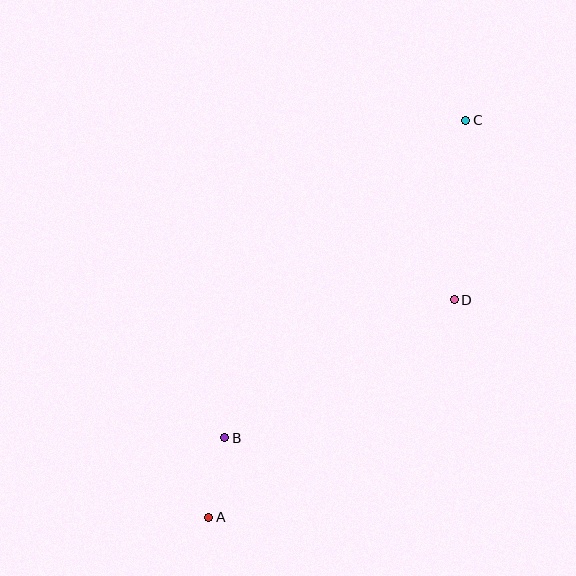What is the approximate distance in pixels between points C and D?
The distance between C and D is approximately 180 pixels.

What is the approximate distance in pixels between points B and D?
The distance between B and D is approximately 268 pixels.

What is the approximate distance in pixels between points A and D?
The distance between A and D is approximately 328 pixels.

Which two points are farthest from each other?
Points A and C are farthest from each other.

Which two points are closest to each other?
Points A and B are closest to each other.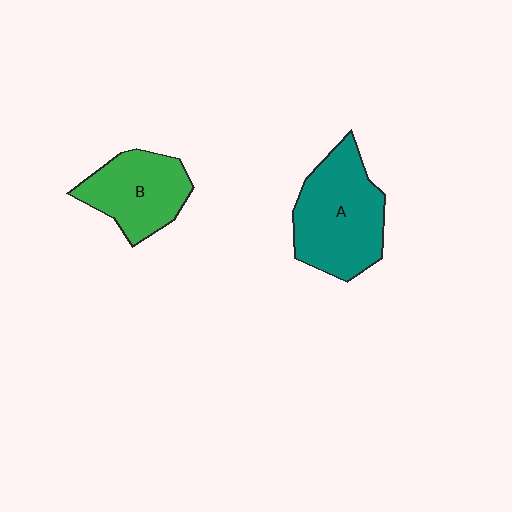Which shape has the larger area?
Shape A (teal).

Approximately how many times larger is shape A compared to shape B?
Approximately 1.4 times.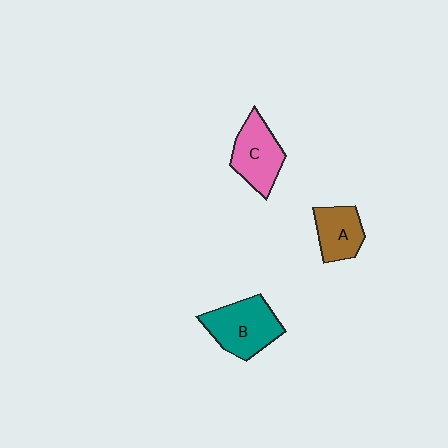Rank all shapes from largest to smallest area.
From largest to smallest: B (teal), C (pink), A (brown).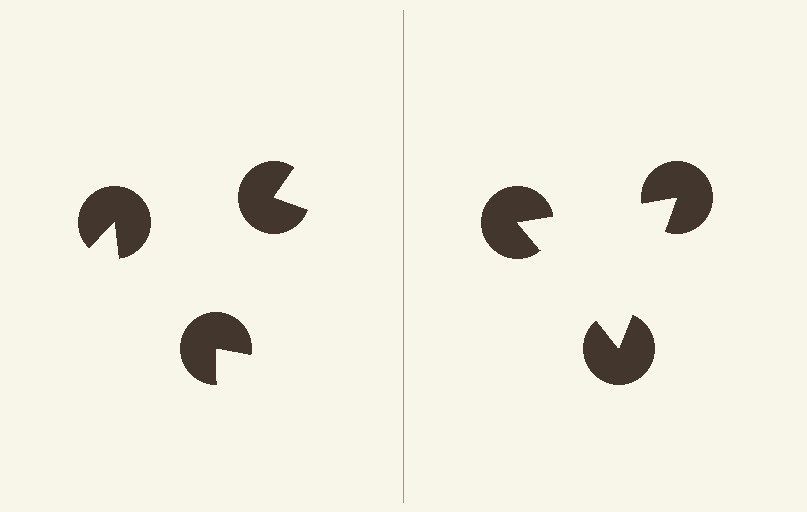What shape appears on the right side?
An illusory triangle.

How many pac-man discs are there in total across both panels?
6 — 3 on each side.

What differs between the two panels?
The pac-man discs are positioned identically on both sides; only the wedge orientations differ. On the right they align to a triangle; on the left they are misaligned.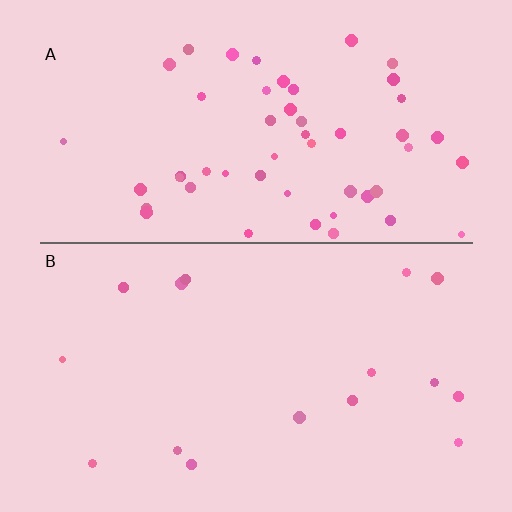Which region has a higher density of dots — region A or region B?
A (the top).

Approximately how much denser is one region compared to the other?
Approximately 3.3× — region A over region B.